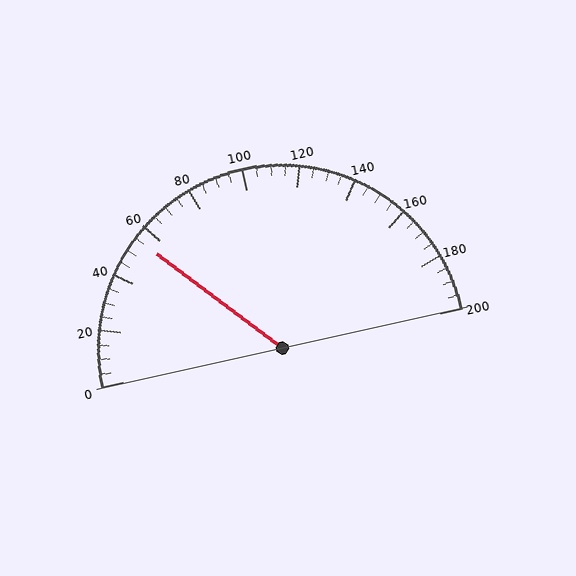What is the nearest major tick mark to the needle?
The nearest major tick mark is 60.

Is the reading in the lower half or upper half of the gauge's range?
The reading is in the lower half of the range (0 to 200).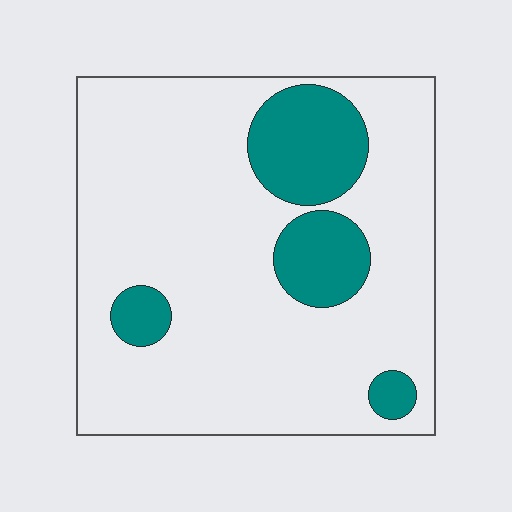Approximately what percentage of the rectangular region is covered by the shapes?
Approximately 20%.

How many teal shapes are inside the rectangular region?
4.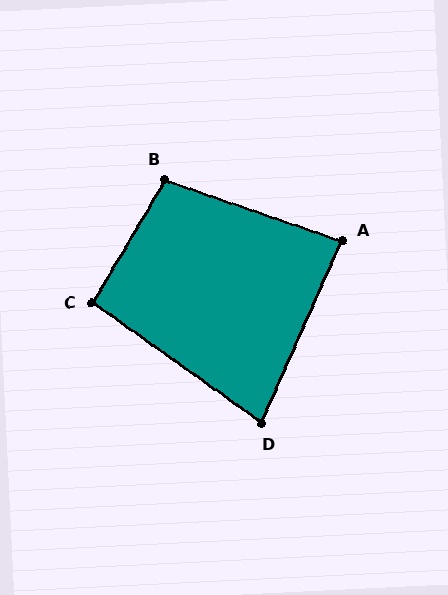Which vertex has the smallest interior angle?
D, at approximately 78 degrees.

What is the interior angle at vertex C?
Approximately 95 degrees (obtuse).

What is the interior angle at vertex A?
Approximately 85 degrees (acute).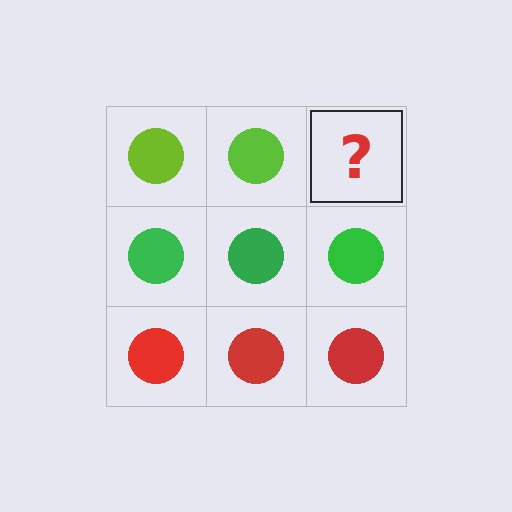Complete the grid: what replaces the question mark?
The question mark should be replaced with a lime circle.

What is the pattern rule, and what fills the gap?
The rule is that each row has a consistent color. The gap should be filled with a lime circle.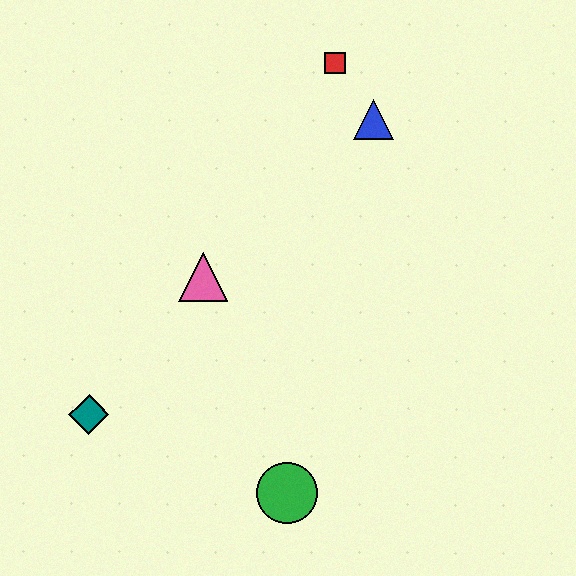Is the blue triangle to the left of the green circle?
No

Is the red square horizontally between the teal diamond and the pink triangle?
No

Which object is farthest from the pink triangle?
The red square is farthest from the pink triangle.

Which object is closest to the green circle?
The teal diamond is closest to the green circle.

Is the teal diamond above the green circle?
Yes